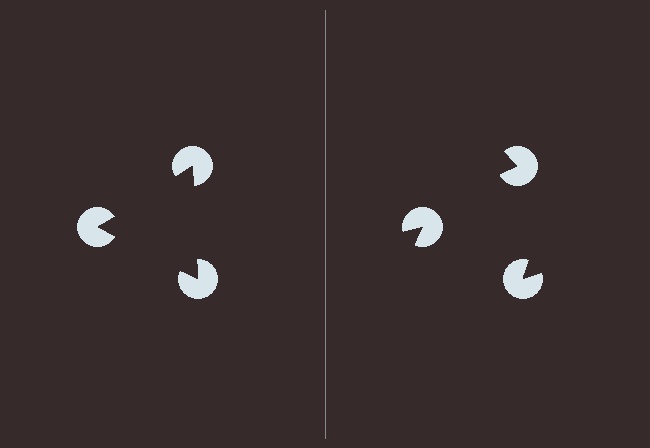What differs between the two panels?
The pac-man discs are positioned identically on both sides; only the wedge orientations differ. On the left they align to a triangle; on the right they are misaligned.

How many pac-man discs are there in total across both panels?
6 — 3 on each side.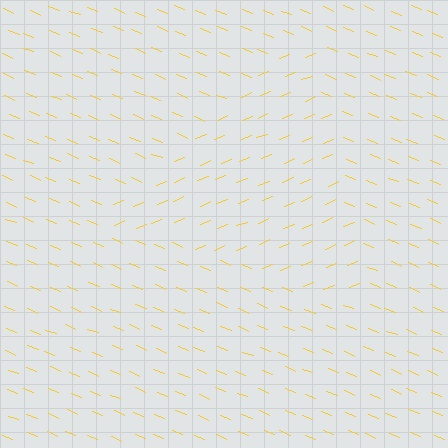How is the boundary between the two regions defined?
The boundary is defined purely by a change in line orientation (approximately 45 degrees difference). All lines are the same color and thickness.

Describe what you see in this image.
The image is filled with small yellow line segments. A triangle region in the image has lines oriented differently from the surrounding lines, creating a visible texture boundary.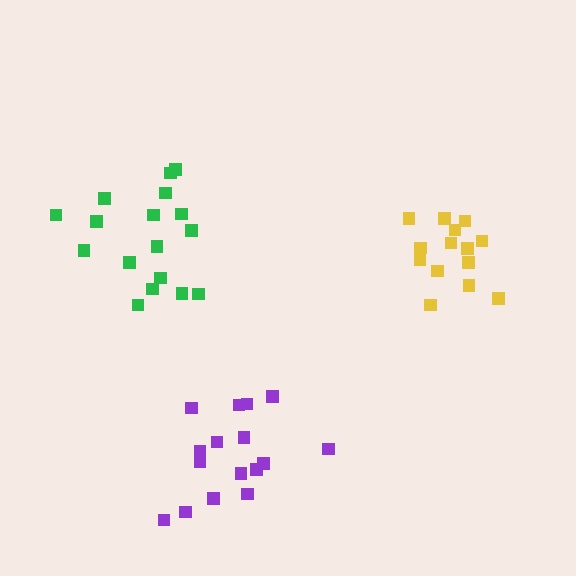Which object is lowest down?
The purple cluster is bottommost.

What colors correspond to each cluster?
The clusters are colored: green, yellow, purple.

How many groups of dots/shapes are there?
There are 3 groups.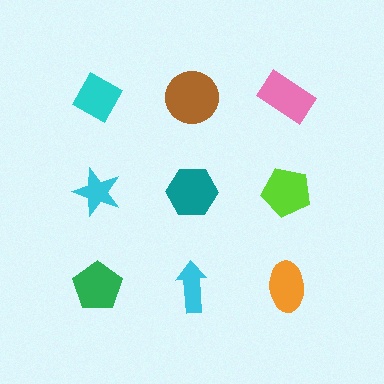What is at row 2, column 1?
A cyan star.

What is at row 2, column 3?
A lime pentagon.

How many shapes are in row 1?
3 shapes.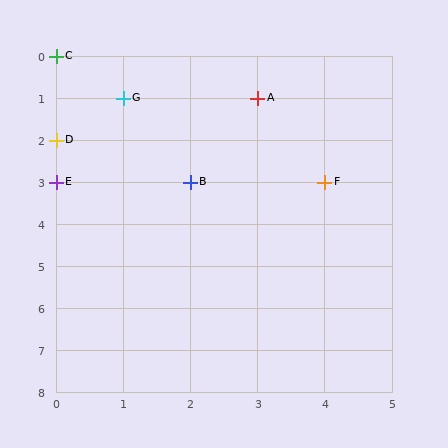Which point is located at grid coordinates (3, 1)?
Point A is at (3, 1).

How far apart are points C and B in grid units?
Points C and B are 2 columns and 3 rows apart (about 3.6 grid units diagonally).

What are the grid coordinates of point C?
Point C is at grid coordinates (0, 0).